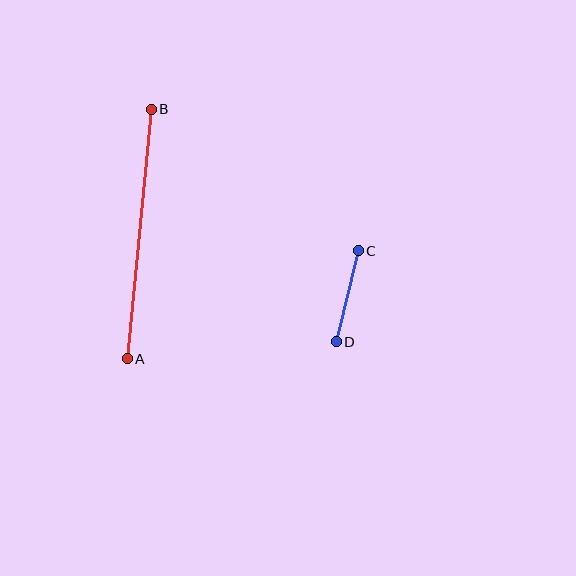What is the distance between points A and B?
The distance is approximately 251 pixels.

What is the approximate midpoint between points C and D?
The midpoint is at approximately (347, 296) pixels.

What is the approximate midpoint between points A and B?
The midpoint is at approximately (139, 234) pixels.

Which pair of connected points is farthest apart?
Points A and B are farthest apart.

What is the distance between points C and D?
The distance is approximately 93 pixels.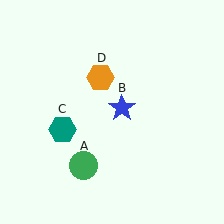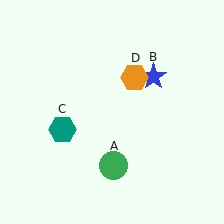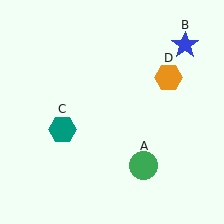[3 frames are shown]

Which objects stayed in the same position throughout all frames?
Teal hexagon (object C) remained stationary.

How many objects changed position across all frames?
3 objects changed position: green circle (object A), blue star (object B), orange hexagon (object D).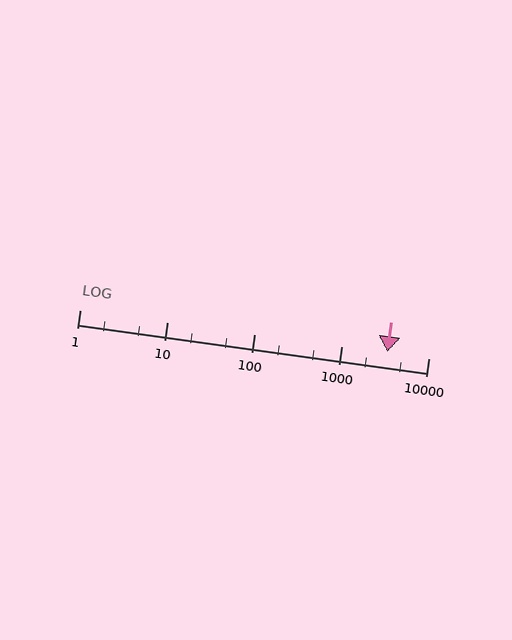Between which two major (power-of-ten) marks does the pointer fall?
The pointer is between 1000 and 10000.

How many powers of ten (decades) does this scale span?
The scale spans 4 decades, from 1 to 10000.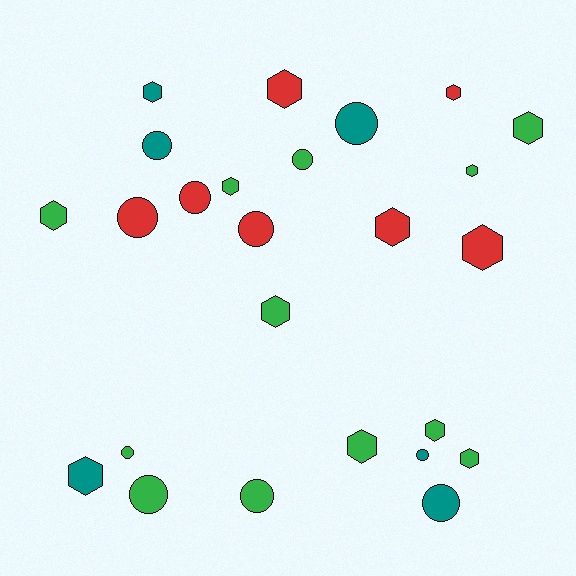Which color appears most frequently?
Green, with 12 objects.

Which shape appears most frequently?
Hexagon, with 14 objects.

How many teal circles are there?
There are 4 teal circles.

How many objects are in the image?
There are 25 objects.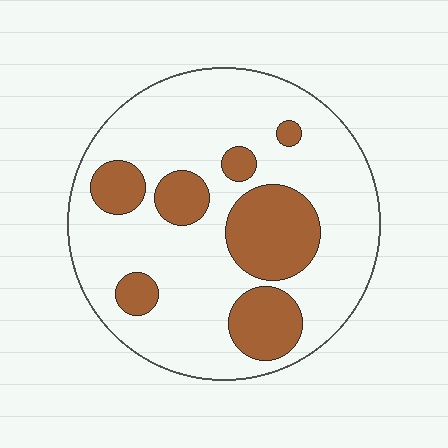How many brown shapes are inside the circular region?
7.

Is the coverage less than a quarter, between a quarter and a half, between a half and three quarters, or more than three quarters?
Between a quarter and a half.